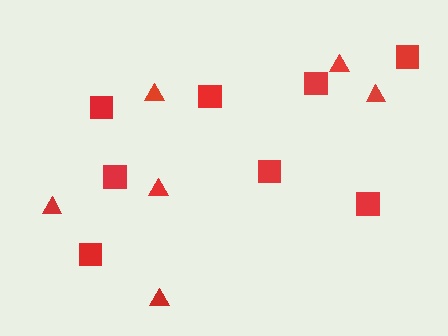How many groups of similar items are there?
There are 2 groups: one group of squares (8) and one group of triangles (6).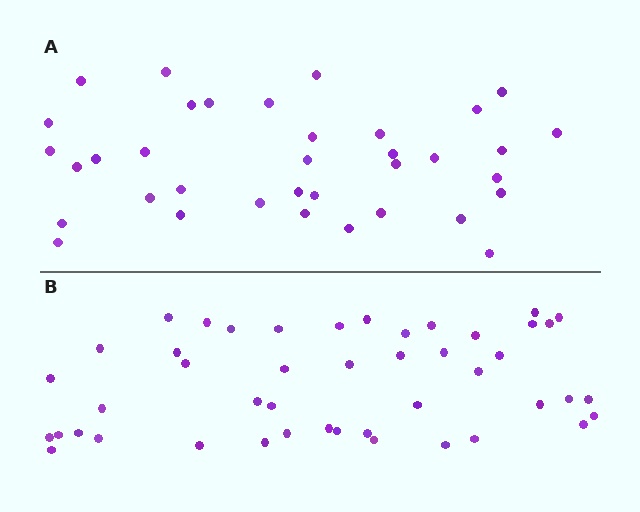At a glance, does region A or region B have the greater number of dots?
Region B (the bottom region) has more dots.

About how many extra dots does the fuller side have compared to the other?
Region B has roughly 10 or so more dots than region A.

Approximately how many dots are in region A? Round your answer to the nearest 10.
About 40 dots. (The exact count is 36, which rounds to 40.)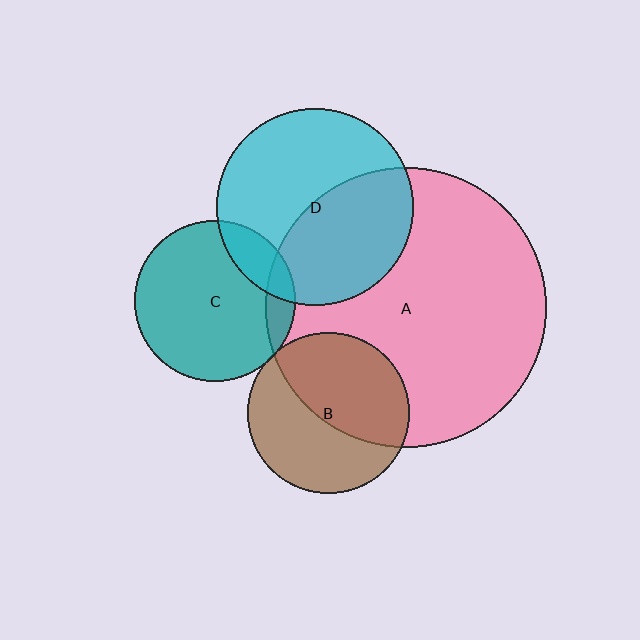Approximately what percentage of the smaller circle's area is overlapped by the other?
Approximately 10%.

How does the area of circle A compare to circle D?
Approximately 2.0 times.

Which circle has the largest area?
Circle A (pink).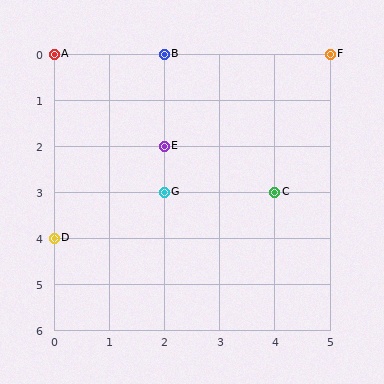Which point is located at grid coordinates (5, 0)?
Point F is at (5, 0).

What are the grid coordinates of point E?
Point E is at grid coordinates (2, 2).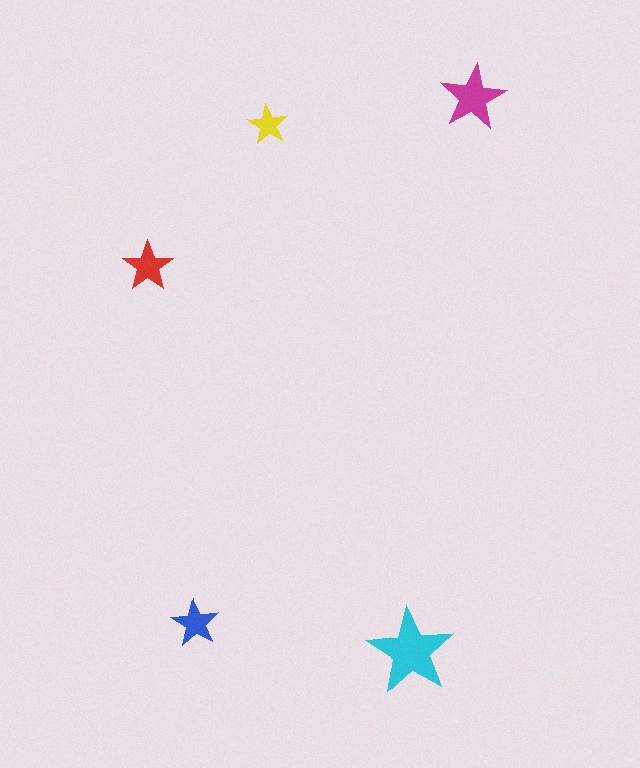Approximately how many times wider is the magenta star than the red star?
About 1.5 times wider.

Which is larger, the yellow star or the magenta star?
The magenta one.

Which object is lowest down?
The cyan star is bottommost.